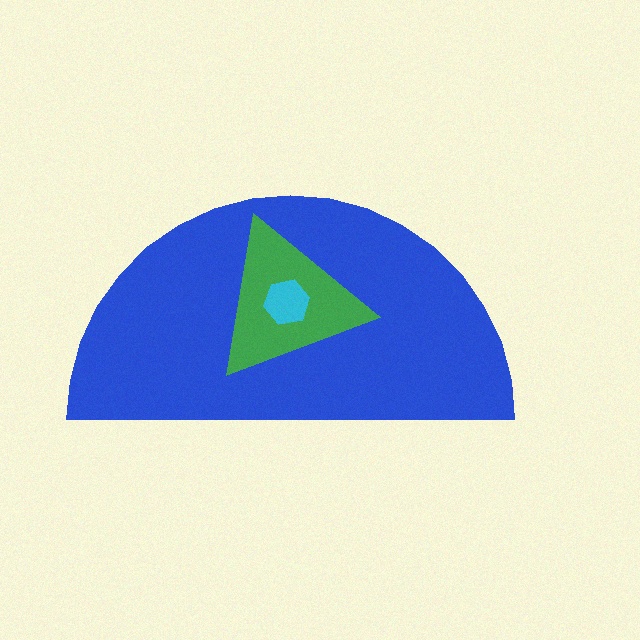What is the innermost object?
The cyan hexagon.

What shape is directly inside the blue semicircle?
The green triangle.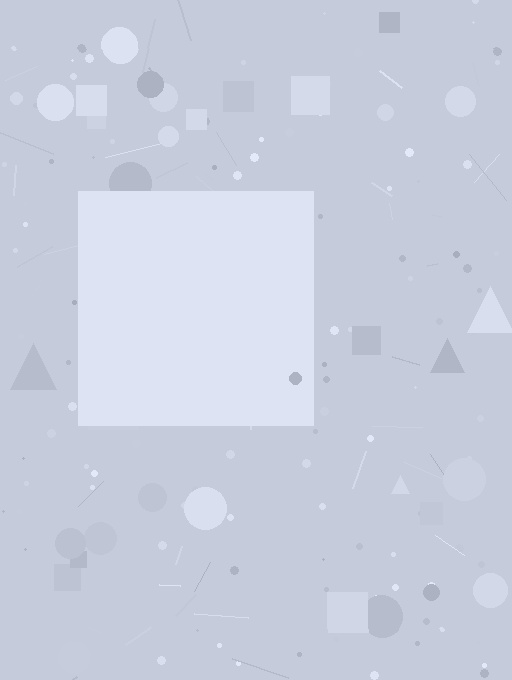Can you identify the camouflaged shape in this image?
The camouflaged shape is a square.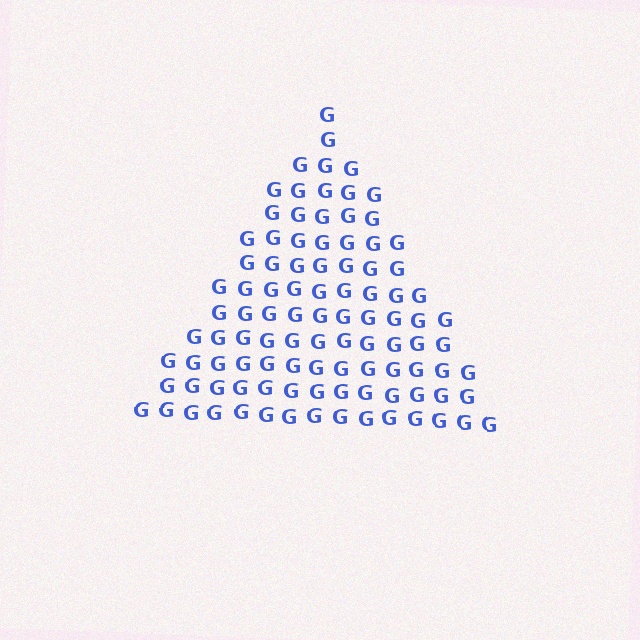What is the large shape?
The large shape is a triangle.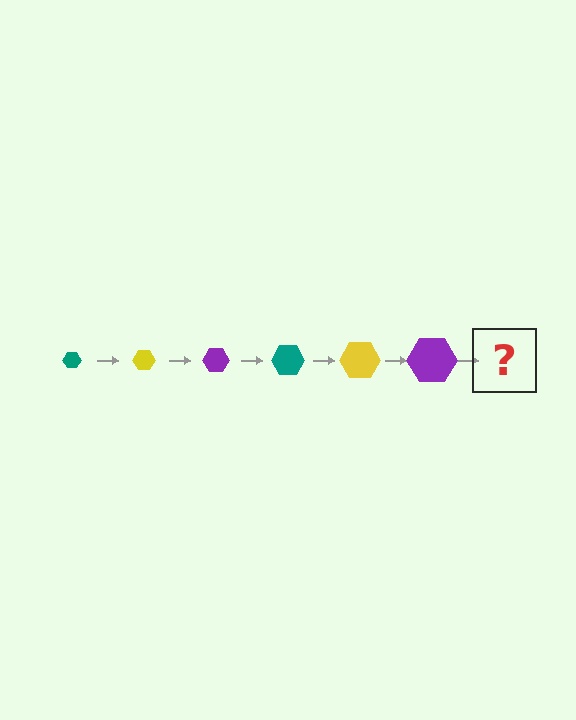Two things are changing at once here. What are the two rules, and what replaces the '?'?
The two rules are that the hexagon grows larger each step and the color cycles through teal, yellow, and purple. The '?' should be a teal hexagon, larger than the previous one.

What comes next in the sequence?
The next element should be a teal hexagon, larger than the previous one.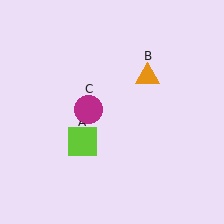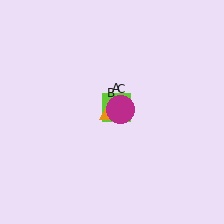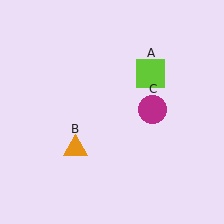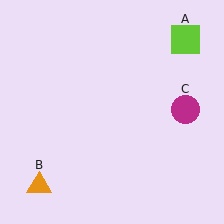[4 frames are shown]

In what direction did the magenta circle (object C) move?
The magenta circle (object C) moved right.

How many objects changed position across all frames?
3 objects changed position: lime square (object A), orange triangle (object B), magenta circle (object C).